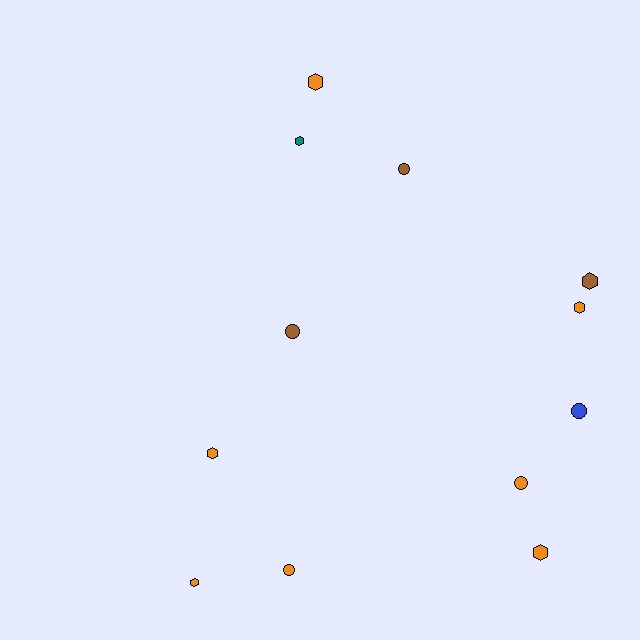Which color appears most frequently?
Orange, with 7 objects.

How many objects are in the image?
There are 12 objects.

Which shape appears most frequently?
Hexagon, with 7 objects.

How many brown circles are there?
There are 2 brown circles.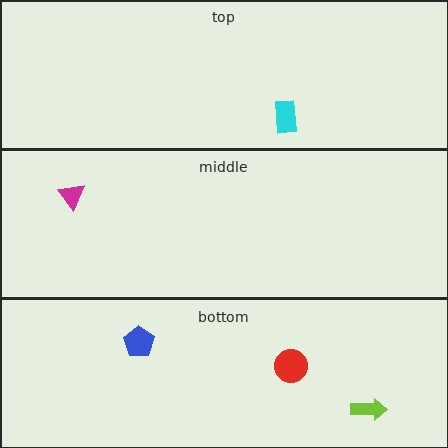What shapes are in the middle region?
The magenta triangle.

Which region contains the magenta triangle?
The middle region.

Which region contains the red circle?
The bottom region.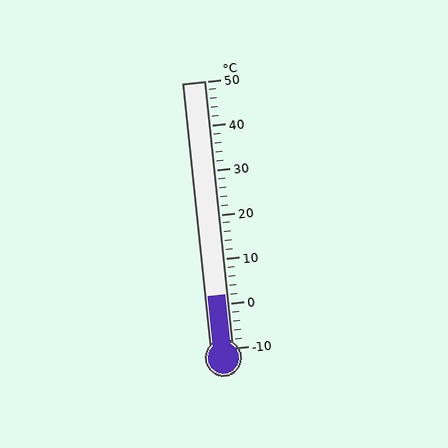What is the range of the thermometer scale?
The thermometer scale ranges from -10°C to 50°C.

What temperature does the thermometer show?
The thermometer shows approximately 2°C.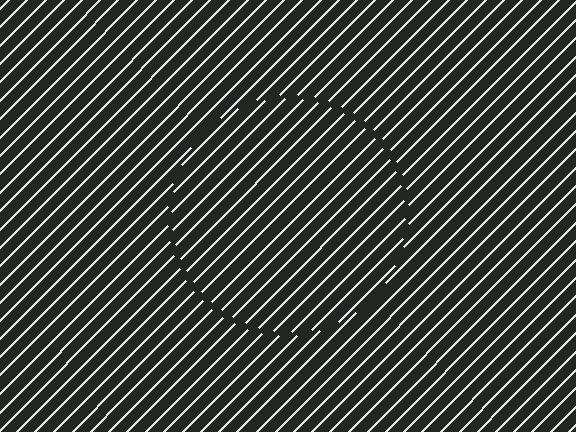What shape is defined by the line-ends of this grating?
An illusory circle. The interior of the shape contains the same grating, shifted by half a period — the contour is defined by the phase discontinuity where line-ends from the inner and outer gratings abut.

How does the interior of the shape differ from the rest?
The interior of the shape contains the same grating, shifted by half a period — the contour is defined by the phase discontinuity where line-ends from the inner and outer gratings abut.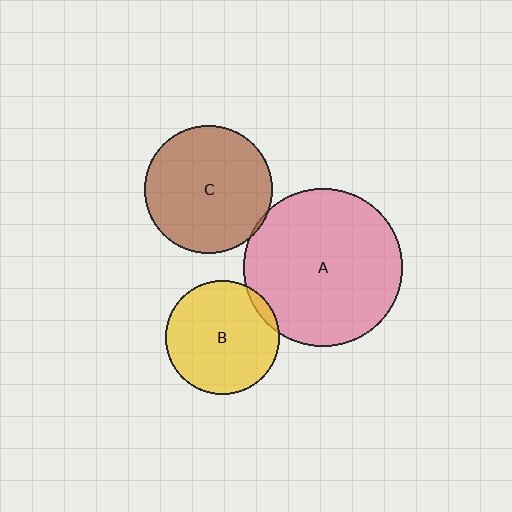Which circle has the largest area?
Circle A (pink).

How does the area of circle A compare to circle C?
Approximately 1.5 times.